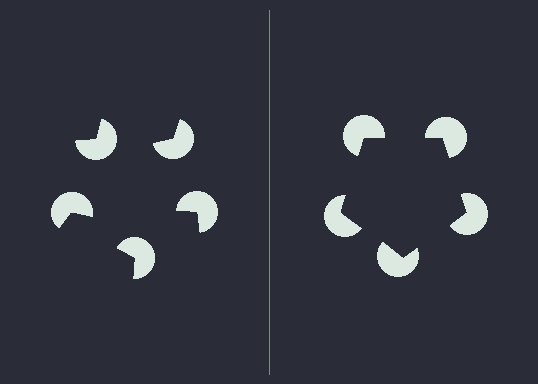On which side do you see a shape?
An illusory pentagon appears on the right side. On the left side the wedge cuts are rotated, so no coherent shape forms.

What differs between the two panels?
The pac-man discs are positioned identically on both sides; only the wedge orientations differ. On the right they align to a pentagon; on the left they are misaligned.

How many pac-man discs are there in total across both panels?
10 — 5 on each side.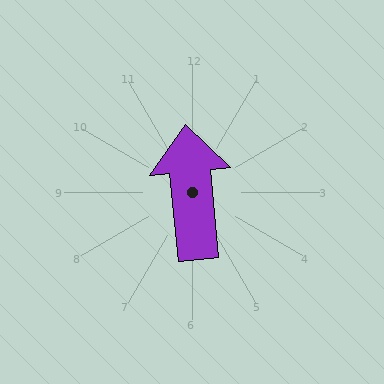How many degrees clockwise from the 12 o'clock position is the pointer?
Approximately 355 degrees.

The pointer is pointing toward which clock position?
Roughly 12 o'clock.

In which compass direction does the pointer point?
North.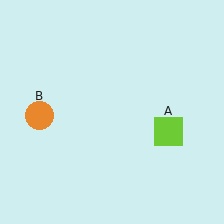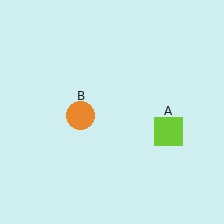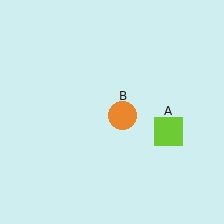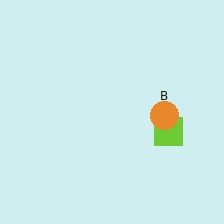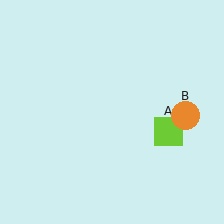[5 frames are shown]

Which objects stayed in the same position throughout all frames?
Lime square (object A) remained stationary.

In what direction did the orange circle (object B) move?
The orange circle (object B) moved right.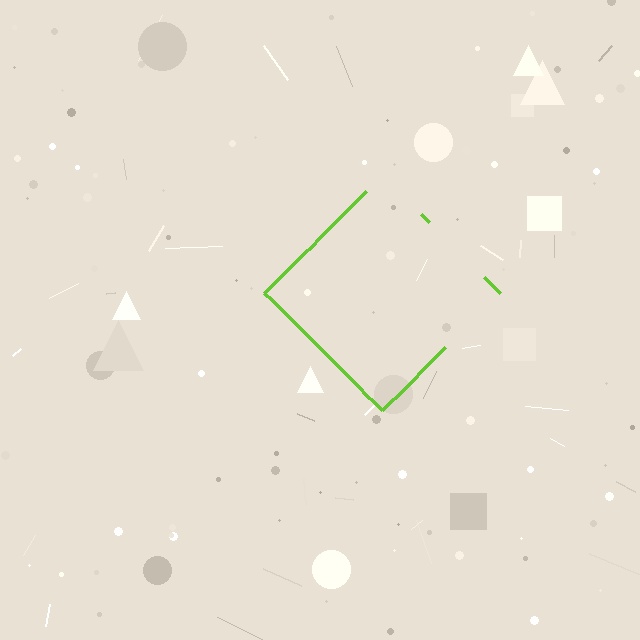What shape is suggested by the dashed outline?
The dashed outline suggests a diamond.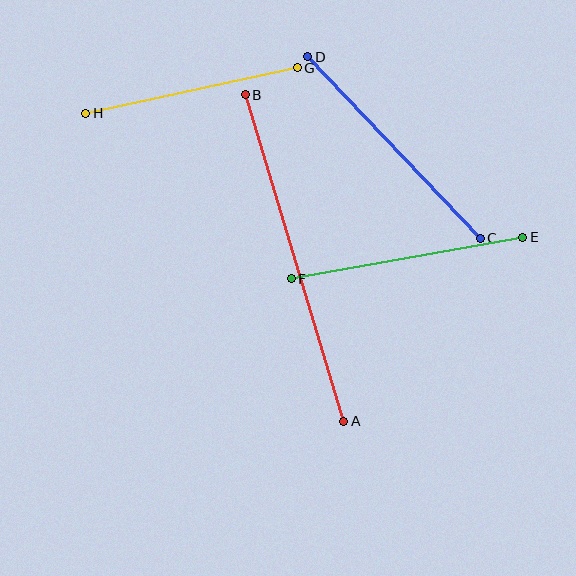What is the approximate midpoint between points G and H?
The midpoint is at approximately (192, 90) pixels.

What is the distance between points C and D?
The distance is approximately 251 pixels.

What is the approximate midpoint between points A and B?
The midpoint is at approximately (295, 258) pixels.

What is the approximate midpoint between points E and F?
The midpoint is at approximately (407, 258) pixels.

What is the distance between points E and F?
The distance is approximately 235 pixels.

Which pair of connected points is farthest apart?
Points A and B are farthest apart.